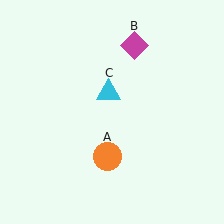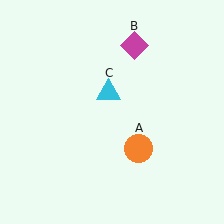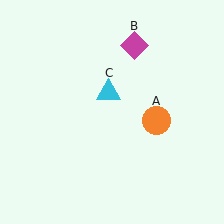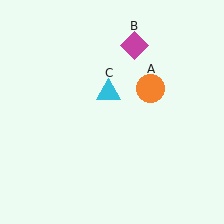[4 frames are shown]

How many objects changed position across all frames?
1 object changed position: orange circle (object A).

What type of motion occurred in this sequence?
The orange circle (object A) rotated counterclockwise around the center of the scene.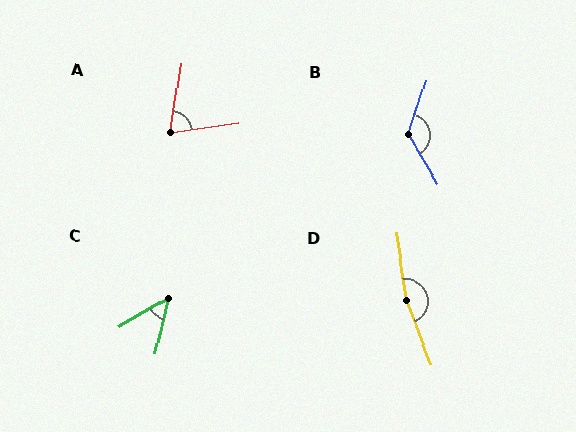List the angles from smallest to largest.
C (46°), A (73°), B (131°), D (166°).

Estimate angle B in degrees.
Approximately 131 degrees.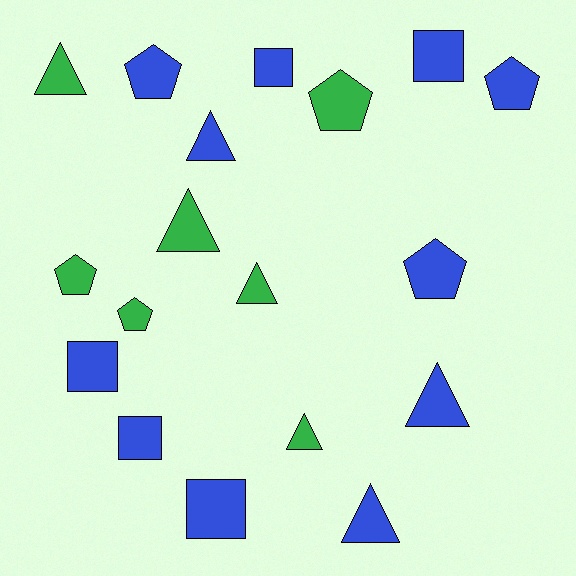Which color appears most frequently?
Blue, with 11 objects.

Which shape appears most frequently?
Triangle, with 7 objects.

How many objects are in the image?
There are 18 objects.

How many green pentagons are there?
There are 3 green pentagons.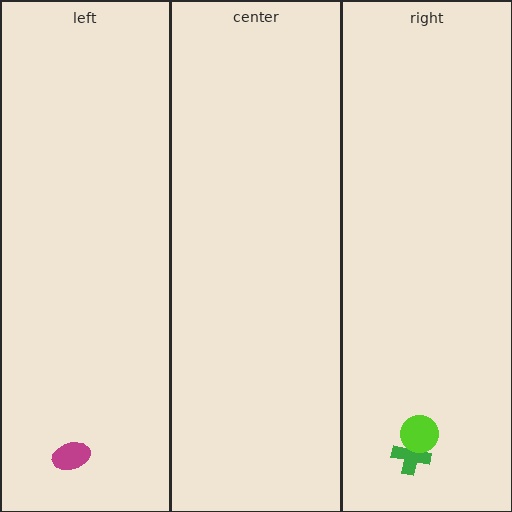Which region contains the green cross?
The right region.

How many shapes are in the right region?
2.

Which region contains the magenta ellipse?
The left region.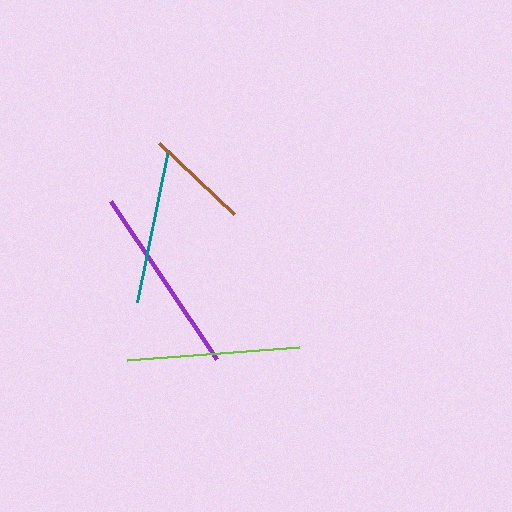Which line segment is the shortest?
The brown line is the shortest at approximately 103 pixels.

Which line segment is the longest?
The purple line is the longest at approximately 190 pixels.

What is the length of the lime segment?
The lime segment is approximately 173 pixels long.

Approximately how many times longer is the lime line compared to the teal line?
The lime line is approximately 1.1 times the length of the teal line.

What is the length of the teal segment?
The teal segment is approximately 155 pixels long.